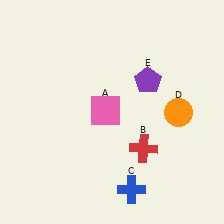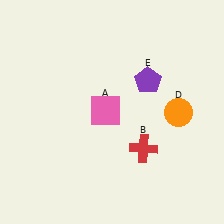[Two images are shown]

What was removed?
The blue cross (C) was removed in Image 2.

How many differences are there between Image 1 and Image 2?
There is 1 difference between the two images.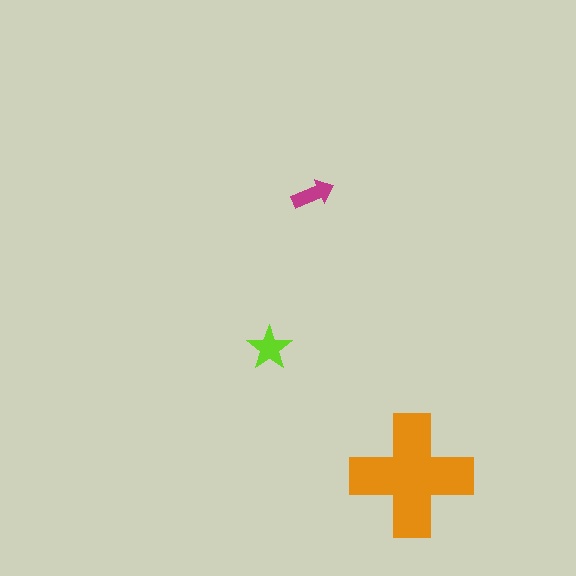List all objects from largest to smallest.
The orange cross, the lime star, the magenta arrow.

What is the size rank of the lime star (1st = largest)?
2nd.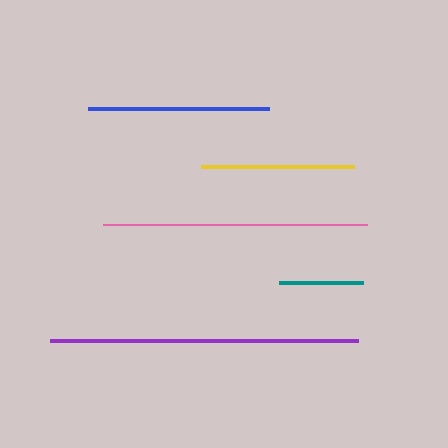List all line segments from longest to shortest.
From longest to shortest: purple, pink, blue, yellow, teal.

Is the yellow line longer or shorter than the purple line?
The purple line is longer than the yellow line.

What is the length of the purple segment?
The purple segment is approximately 308 pixels long.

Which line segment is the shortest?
The teal line is the shortest at approximately 84 pixels.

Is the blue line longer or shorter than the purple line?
The purple line is longer than the blue line.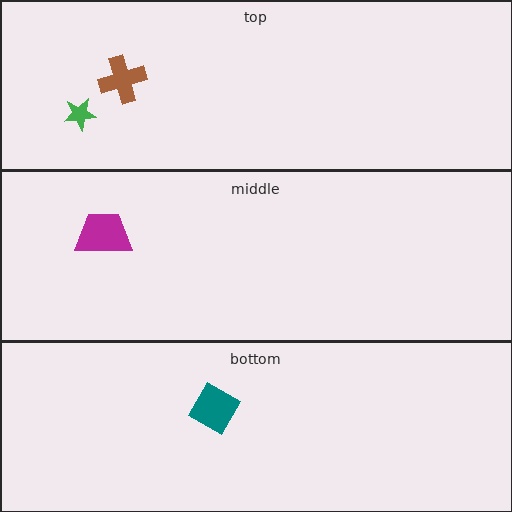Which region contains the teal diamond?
The bottom region.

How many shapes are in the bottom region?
1.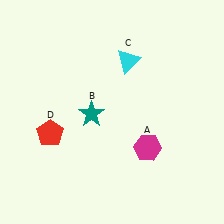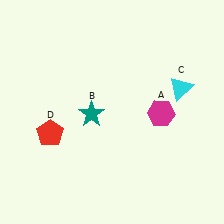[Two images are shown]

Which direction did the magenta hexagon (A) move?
The magenta hexagon (A) moved up.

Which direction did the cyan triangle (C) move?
The cyan triangle (C) moved right.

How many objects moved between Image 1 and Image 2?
2 objects moved between the two images.